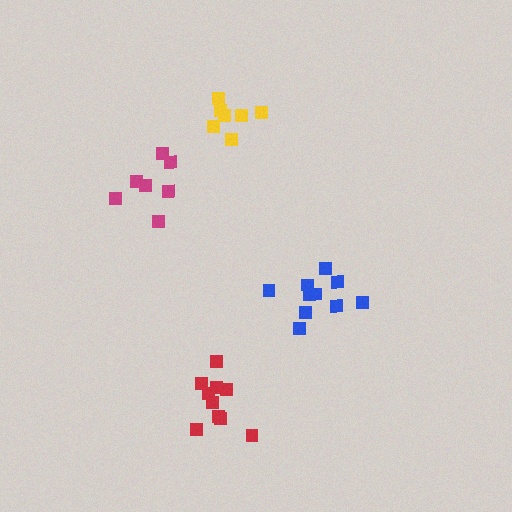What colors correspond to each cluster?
The clusters are colored: red, magenta, blue, yellow.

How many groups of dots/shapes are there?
There are 4 groups.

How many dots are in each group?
Group 1: 10 dots, Group 2: 7 dots, Group 3: 10 dots, Group 4: 7 dots (34 total).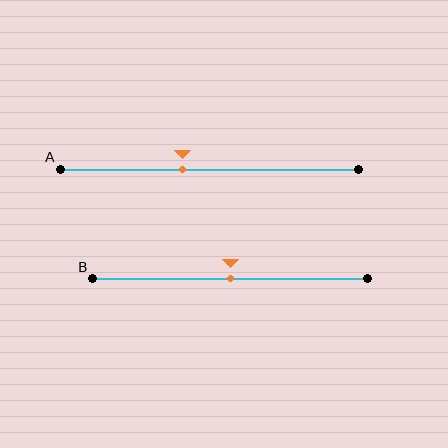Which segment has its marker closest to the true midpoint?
Segment B has its marker closest to the true midpoint.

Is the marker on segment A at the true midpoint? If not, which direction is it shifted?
No, the marker on segment A is shifted to the left by about 9% of the segment length.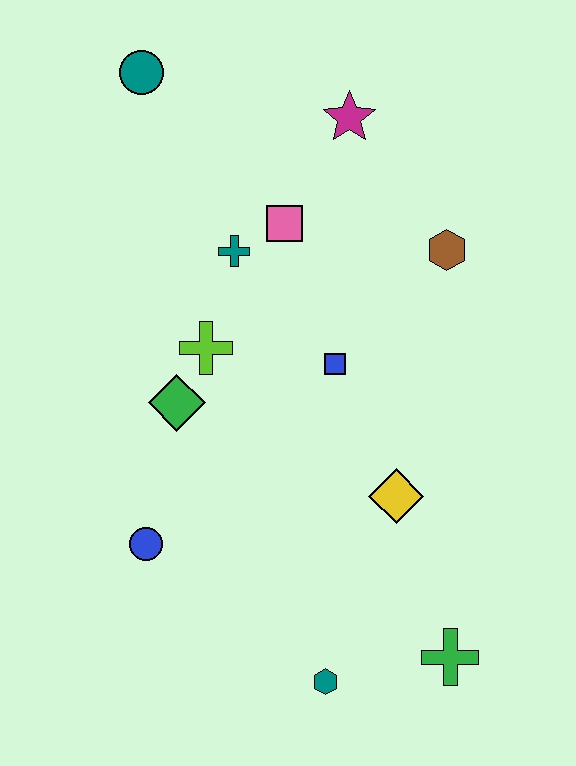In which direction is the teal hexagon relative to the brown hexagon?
The teal hexagon is below the brown hexagon.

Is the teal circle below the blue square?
No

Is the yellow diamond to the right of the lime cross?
Yes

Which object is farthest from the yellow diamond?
The teal circle is farthest from the yellow diamond.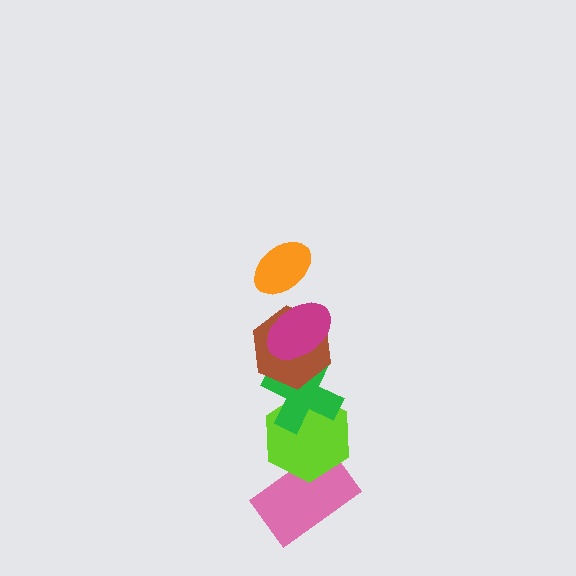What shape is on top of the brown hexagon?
The magenta ellipse is on top of the brown hexagon.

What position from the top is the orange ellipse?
The orange ellipse is 1st from the top.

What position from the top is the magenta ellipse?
The magenta ellipse is 2nd from the top.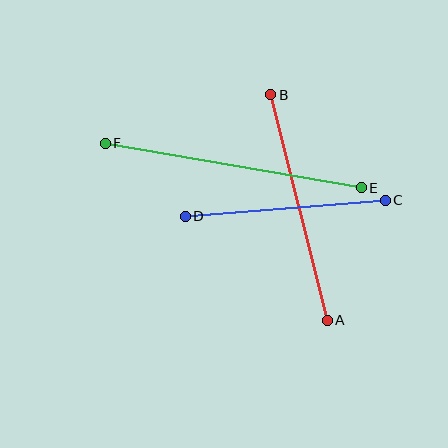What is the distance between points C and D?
The distance is approximately 200 pixels.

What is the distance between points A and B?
The distance is approximately 233 pixels.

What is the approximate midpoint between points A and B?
The midpoint is at approximately (299, 208) pixels.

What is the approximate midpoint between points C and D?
The midpoint is at approximately (285, 208) pixels.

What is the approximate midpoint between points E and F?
The midpoint is at approximately (233, 166) pixels.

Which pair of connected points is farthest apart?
Points E and F are farthest apart.